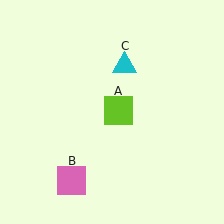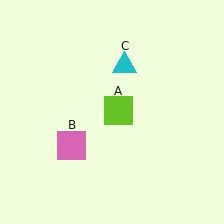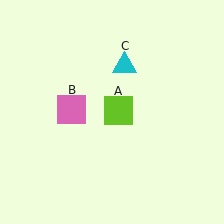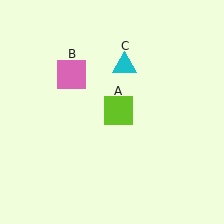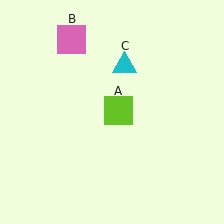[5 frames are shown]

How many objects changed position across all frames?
1 object changed position: pink square (object B).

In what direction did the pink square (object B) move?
The pink square (object B) moved up.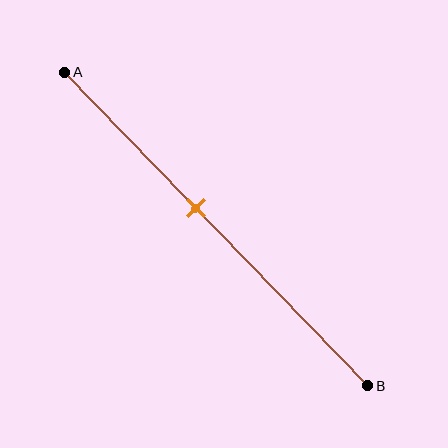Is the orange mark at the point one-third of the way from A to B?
No, the mark is at about 45% from A, not at the 33% one-third point.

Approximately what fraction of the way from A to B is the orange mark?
The orange mark is approximately 45% of the way from A to B.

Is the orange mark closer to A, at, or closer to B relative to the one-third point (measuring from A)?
The orange mark is closer to point B than the one-third point of segment AB.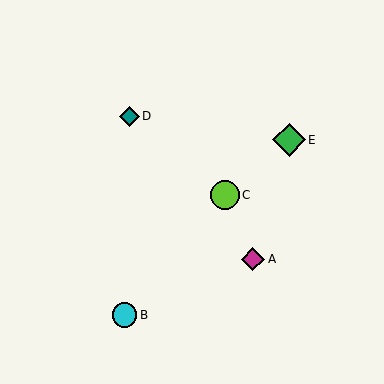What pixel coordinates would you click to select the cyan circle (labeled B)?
Click at (125, 315) to select the cyan circle B.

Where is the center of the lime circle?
The center of the lime circle is at (225, 195).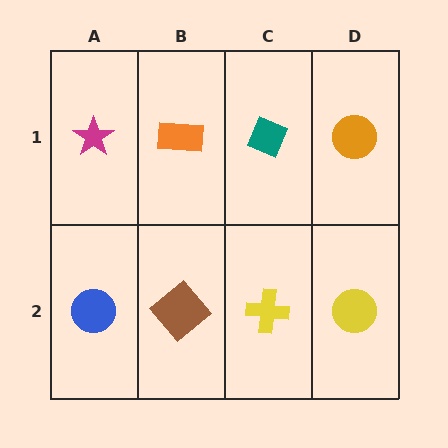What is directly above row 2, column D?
An orange circle.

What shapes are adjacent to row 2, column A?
A magenta star (row 1, column A), a brown diamond (row 2, column B).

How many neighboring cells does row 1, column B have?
3.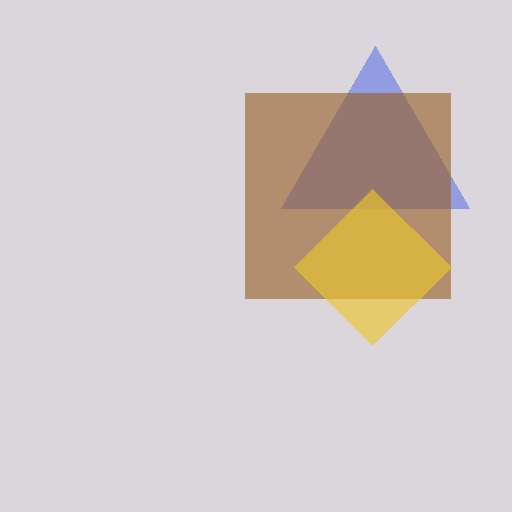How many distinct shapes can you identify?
There are 3 distinct shapes: a blue triangle, a brown square, a yellow diamond.